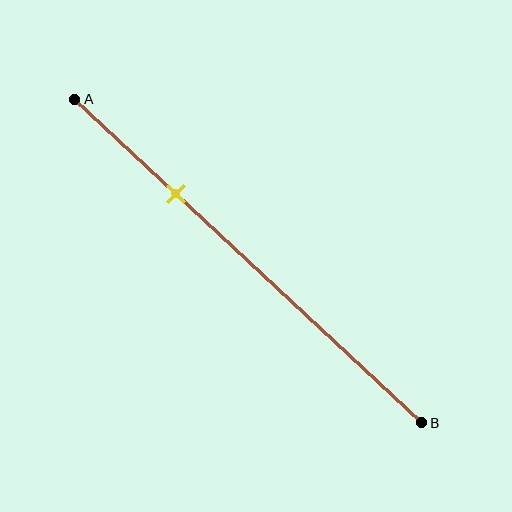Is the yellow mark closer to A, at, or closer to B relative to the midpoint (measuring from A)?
The yellow mark is closer to point A than the midpoint of segment AB.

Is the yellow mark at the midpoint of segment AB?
No, the mark is at about 30% from A, not at the 50% midpoint.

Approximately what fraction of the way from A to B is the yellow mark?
The yellow mark is approximately 30% of the way from A to B.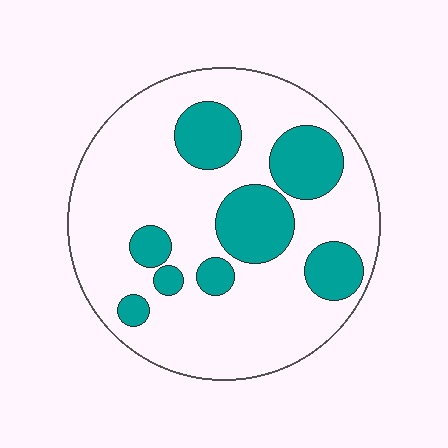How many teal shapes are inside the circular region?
8.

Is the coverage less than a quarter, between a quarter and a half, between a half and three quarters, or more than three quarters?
Between a quarter and a half.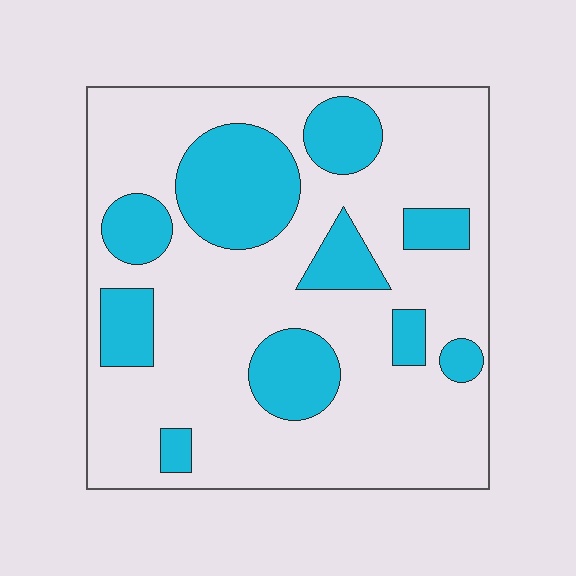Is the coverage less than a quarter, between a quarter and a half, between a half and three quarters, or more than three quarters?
Between a quarter and a half.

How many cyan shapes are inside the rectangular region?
10.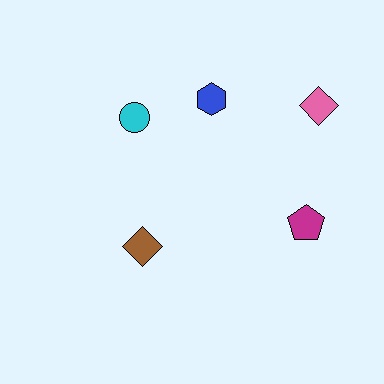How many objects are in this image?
There are 5 objects.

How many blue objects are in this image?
There is 1 blue object.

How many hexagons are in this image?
There is 1 hexagon.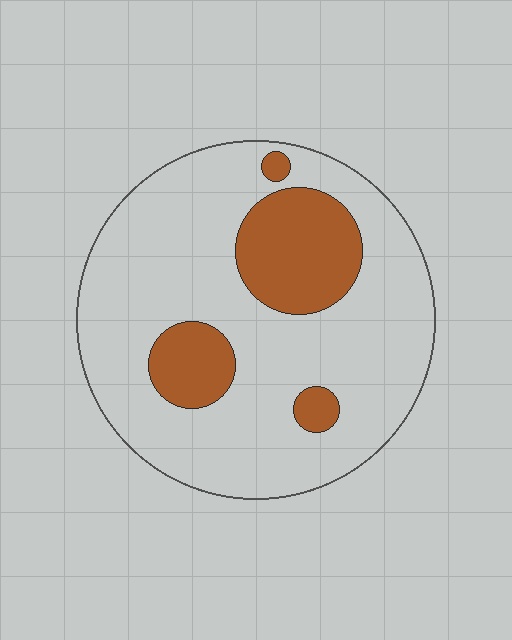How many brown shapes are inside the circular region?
4.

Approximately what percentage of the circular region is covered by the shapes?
Approximately 20%.